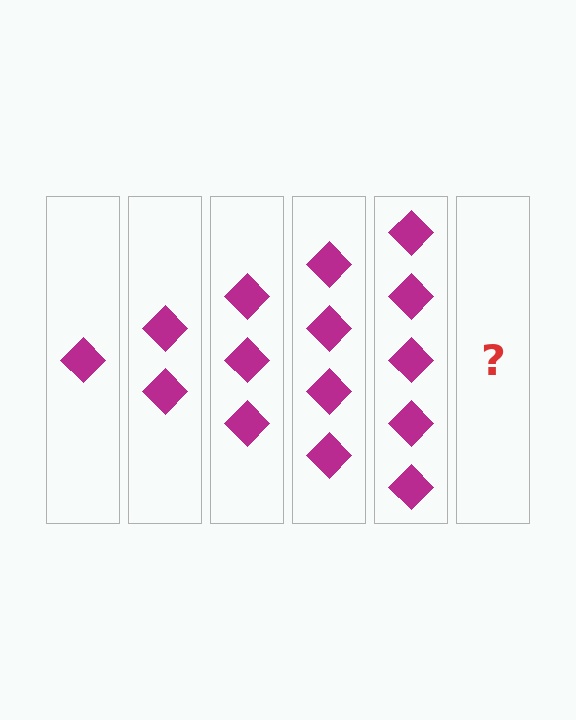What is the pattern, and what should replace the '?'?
The pattern is that each step adds one more diamond. The '?' should be 6 diamonds.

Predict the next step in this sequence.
The next step is 6 diamonds.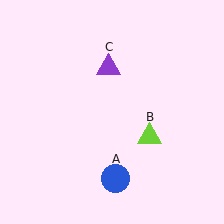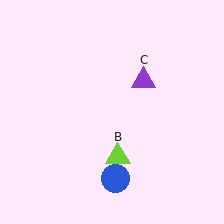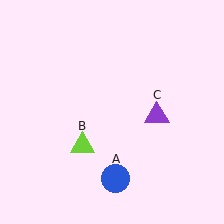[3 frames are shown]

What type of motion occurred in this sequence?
The lime triangle (object B), purple triangle (object C) rotated clockwise around the center of the scene.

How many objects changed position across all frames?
2 objects changed position: lime triangle (object B), purple triangle (object C).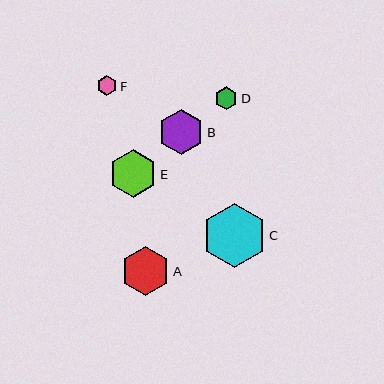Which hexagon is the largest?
Hexagon C is the largest with a size of approximately 64 pixels.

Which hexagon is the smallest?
Hexagon F is the smallest with a size of approximately 21 pixels.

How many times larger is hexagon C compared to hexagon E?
Hexagon C is approximately 1.4 times the size of hexagon E.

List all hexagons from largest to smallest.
From largest to smallest: C, A, E, B, D, F.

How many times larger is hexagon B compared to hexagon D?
Hexagon B is approximately 2.0 times the size of hexagon D.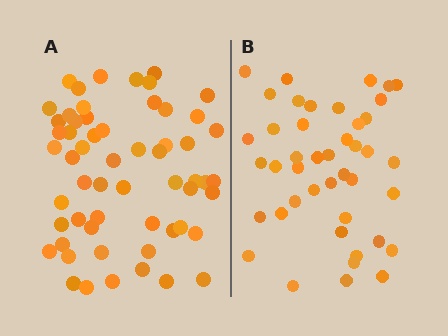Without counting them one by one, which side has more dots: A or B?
Region A (the left region) has more dots.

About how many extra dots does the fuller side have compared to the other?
Region A has approximately 15 more dots than region B.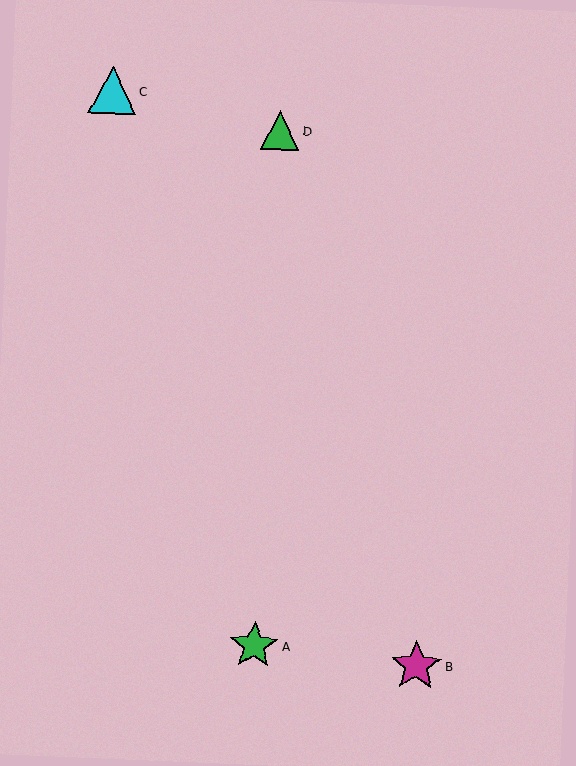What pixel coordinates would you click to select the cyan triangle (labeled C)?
Click at (113, 90) to select the cyan triangle C.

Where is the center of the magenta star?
The center of the magenta star is at (416, 666).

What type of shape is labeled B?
Shape B is a magenta star.